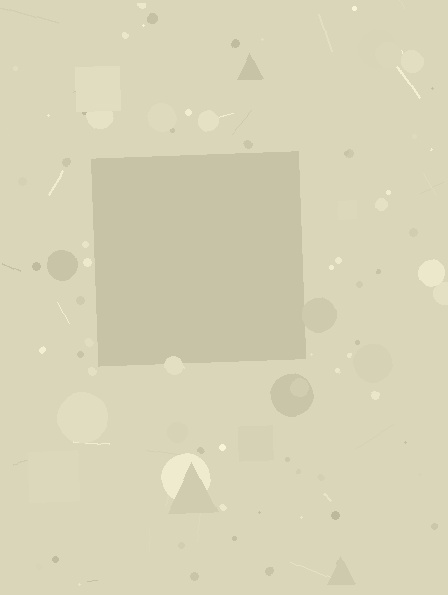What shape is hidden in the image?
A square is hidden in the image.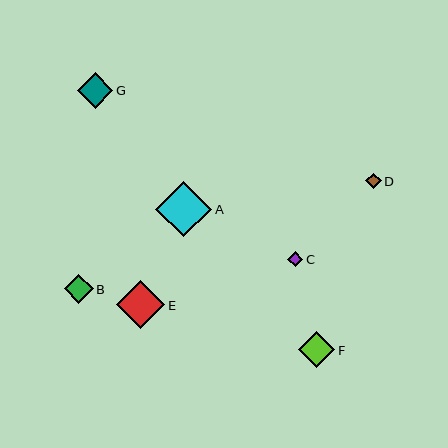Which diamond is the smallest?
Diamond C is the smallest with a size of approximately 15 pixels.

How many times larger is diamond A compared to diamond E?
Diamond A is approximately 1.2 times the size of diamond E.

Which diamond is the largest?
Diamond A is the largest with a size of approximately 56 pixels.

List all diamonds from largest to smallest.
From largest to smallest: A, E, F, G, B, D, C.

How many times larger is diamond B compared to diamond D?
Diamond B is approximately 1.9 times the size of diamond D.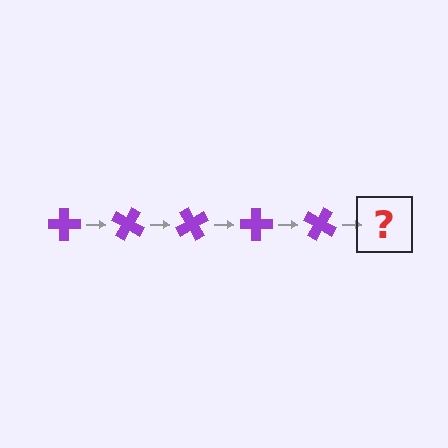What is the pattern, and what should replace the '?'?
The pattern is that the cross rotates 30 degrees each step. The '?' should be a purple cross rotated 150 degrees.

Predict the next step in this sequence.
The next step is a purple cross rotated 150 degrees.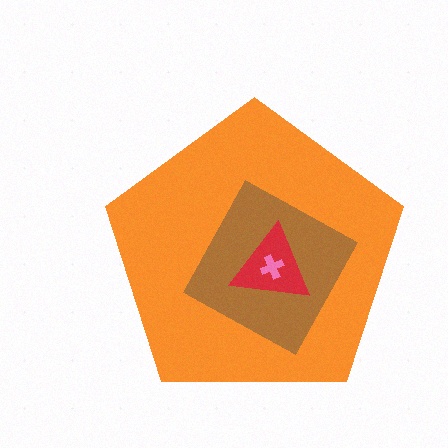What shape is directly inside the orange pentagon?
The brown square.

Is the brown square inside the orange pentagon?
Yes.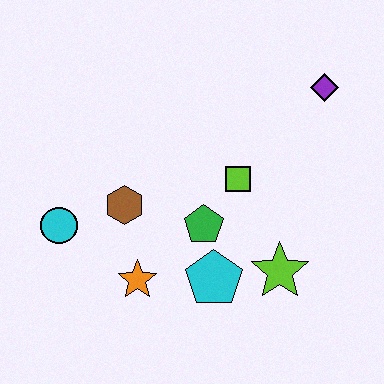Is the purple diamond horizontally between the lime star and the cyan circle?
No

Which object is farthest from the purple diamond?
The cyan circle is farthest from the purple diamond.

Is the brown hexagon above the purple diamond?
No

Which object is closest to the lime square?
The green pentagon is closest to the lime square.